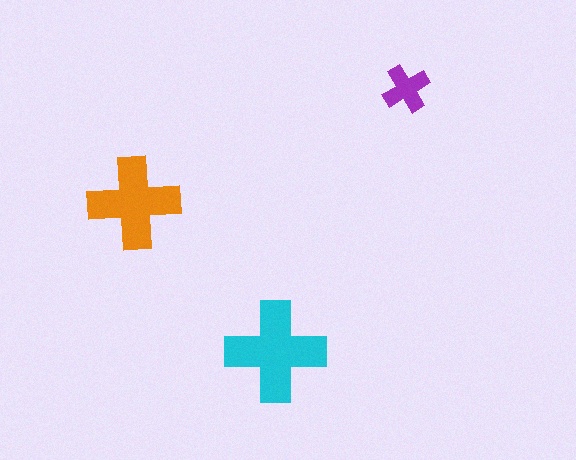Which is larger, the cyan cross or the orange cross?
The cyan one.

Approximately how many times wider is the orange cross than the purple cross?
About 2 times wider.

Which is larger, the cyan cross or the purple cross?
The cyan one.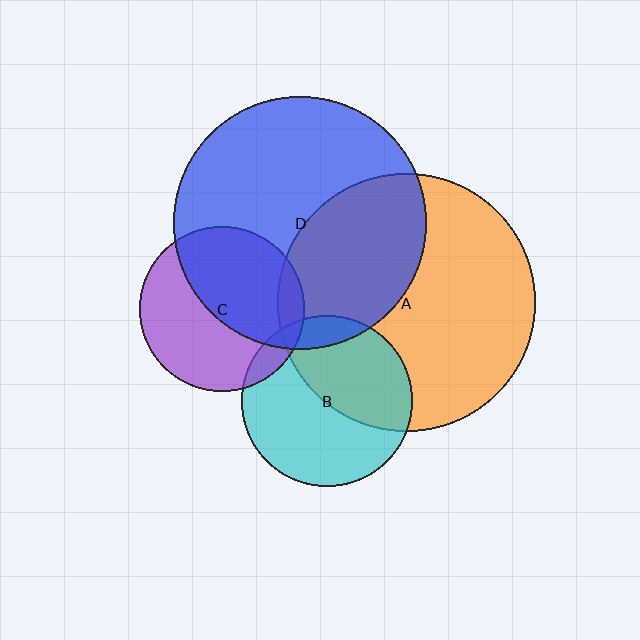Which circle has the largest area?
Circle A (orange).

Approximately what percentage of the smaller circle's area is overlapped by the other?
Approximately 45%.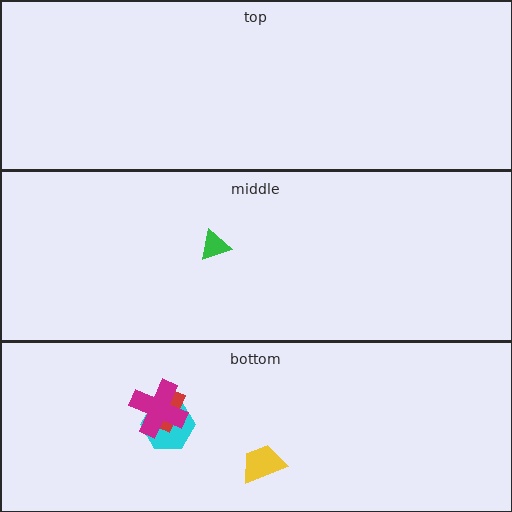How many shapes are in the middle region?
1.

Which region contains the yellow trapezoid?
The bottom region.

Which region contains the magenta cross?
The bottom region.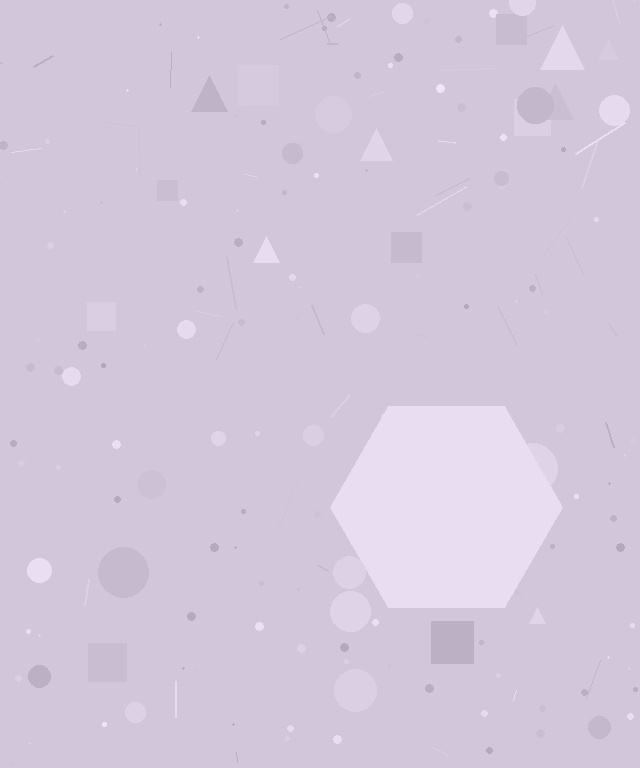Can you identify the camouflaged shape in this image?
The camouflaged shape is a hexagon.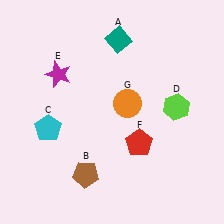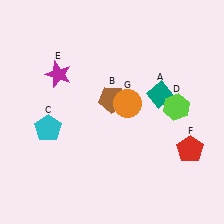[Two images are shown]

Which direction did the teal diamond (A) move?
The teal diamond (A) moved down.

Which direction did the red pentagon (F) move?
The red pentagon (F) moved right.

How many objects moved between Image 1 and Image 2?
3 objects moved between the two images.